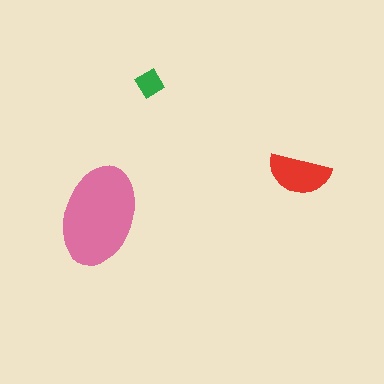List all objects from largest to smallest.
The pink ellipse, the red semicircle, the green diamond.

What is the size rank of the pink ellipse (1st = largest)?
1st.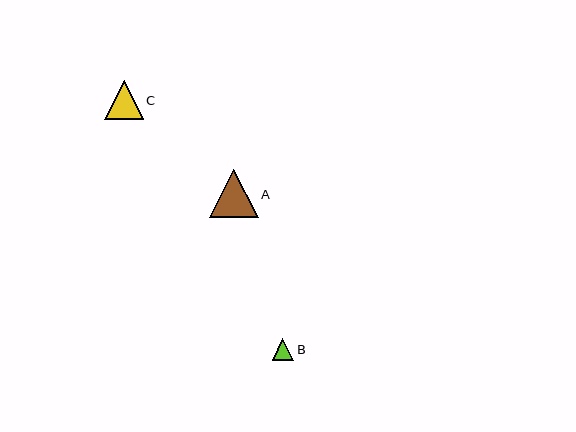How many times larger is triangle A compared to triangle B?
Triangle A is approximately 2.2 times the size of triangle B.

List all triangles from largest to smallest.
From largest to smallest: A, C, B.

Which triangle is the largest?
Triangle A is the largest with a size of approximately 48 pixels.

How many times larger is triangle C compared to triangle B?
Triangle C is approximately 1.8 times the size of triangle B.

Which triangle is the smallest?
Triangle B is the smallest with a size of approximately 21 pixels.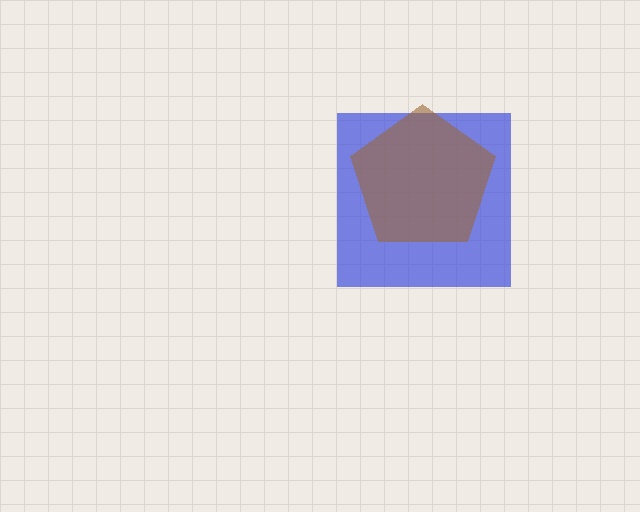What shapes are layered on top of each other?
The layered shapes are: a blue square, a brown pentagon.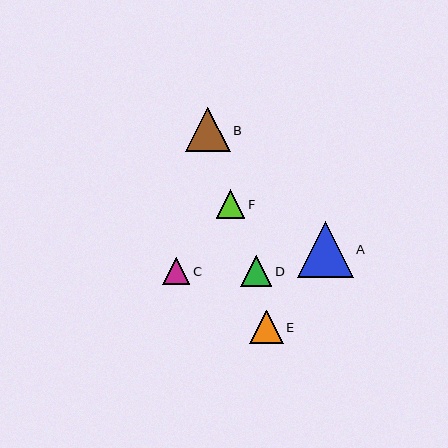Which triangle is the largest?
Triangle A is the largest with a size of approximately 56 pixels.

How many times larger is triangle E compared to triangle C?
Triangle E is approximately 1.3 times the size of triangle C.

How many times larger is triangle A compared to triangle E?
Triangle A is approximately 1.7 times the size of triangle E.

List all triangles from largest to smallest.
From largest to smallest: A, B, E, D, F, C.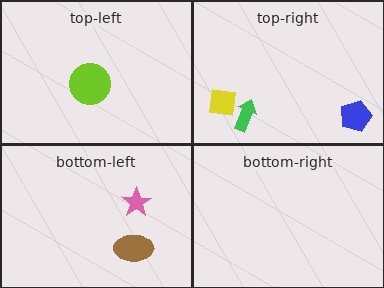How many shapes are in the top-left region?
1.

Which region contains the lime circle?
The top-left region.